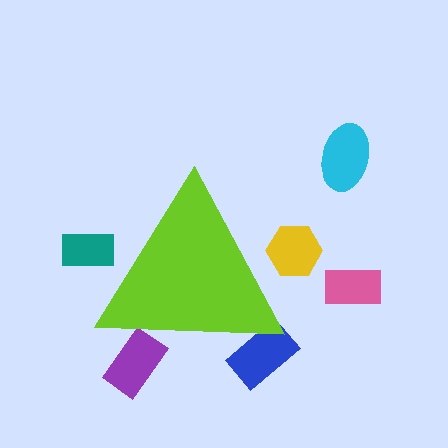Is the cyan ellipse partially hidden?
No, the cyan ellipse is fully visible.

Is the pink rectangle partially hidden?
No, the pink rectangle is fully visible.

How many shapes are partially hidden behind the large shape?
4 shapes are partially hidden.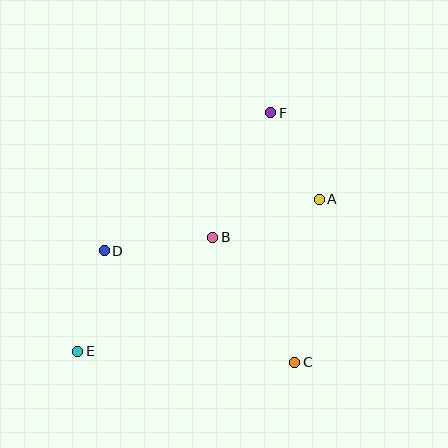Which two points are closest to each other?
Points A and F are closest to each other.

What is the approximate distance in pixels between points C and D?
The distance between C and D is approximately 221 pixels.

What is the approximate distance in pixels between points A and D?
The distance between A and D is approximately 221 pixels.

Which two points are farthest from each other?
Points E and F are farthest from each other.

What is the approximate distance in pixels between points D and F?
The distance between D and F is approximately 216 pixels.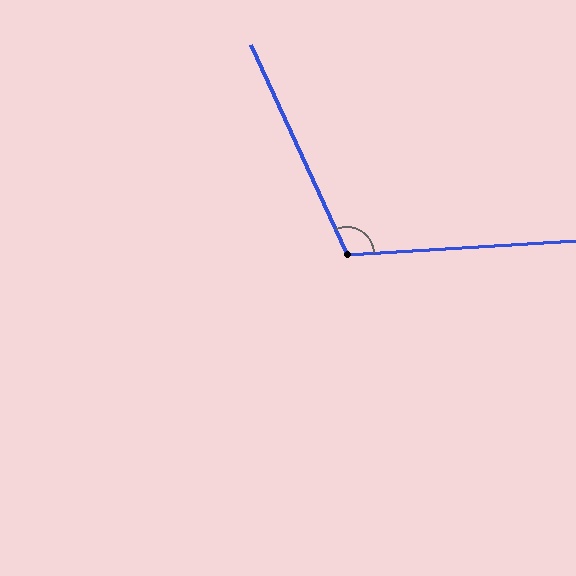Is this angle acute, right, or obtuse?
It is obtuse.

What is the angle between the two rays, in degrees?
Approximately 111 degrees.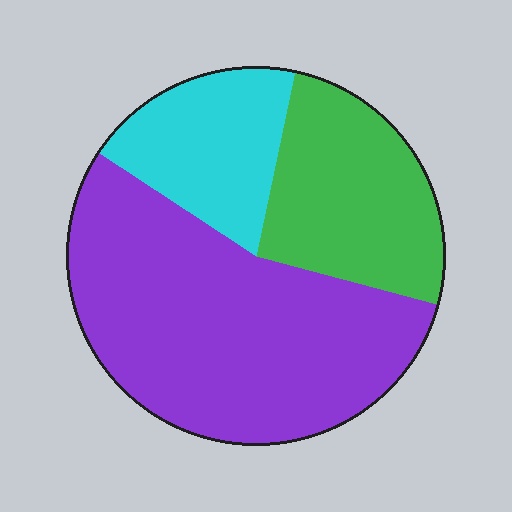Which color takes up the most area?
Purple, at roughly 55%.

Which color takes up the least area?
Cyan, at roughly 20%.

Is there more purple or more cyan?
Purple.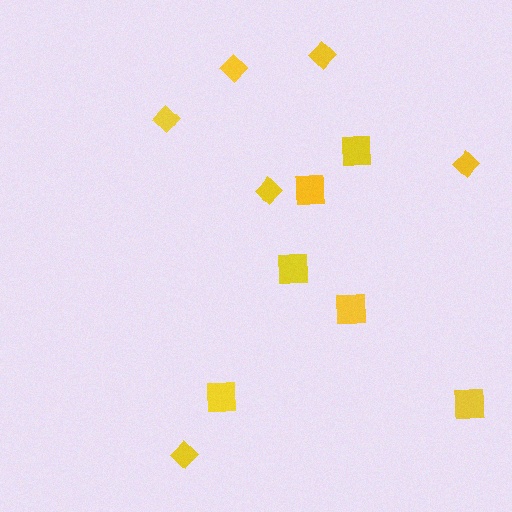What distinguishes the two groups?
There are 2 groups: one group of squares (6) and one group of diamonds (6).